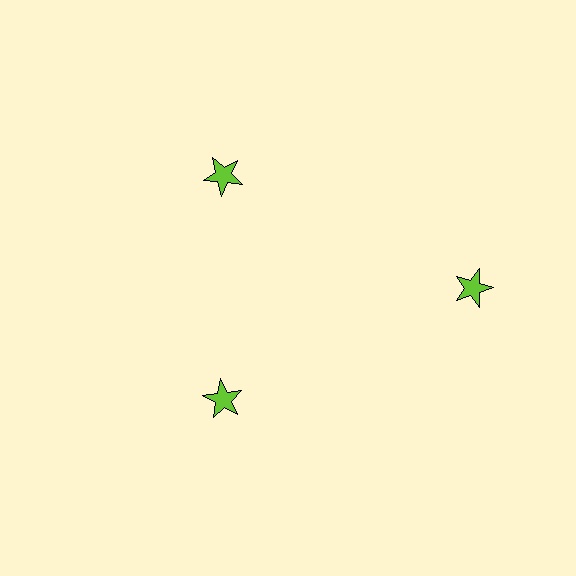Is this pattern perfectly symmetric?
No. The 3 lime stars are arranged in a ring, but one element near the 3 o'clock position is pushed outward from the center, breaking the 3-fold rotational symmetry.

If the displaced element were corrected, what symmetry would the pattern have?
It would have 3-fold rotational symmetry — the pattern would map onto itself every 120 degrees.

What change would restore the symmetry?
The symmetry would be restored by moving it inward, back onto the ring so that all 3 stars sit at equal angles and equal distance from the center.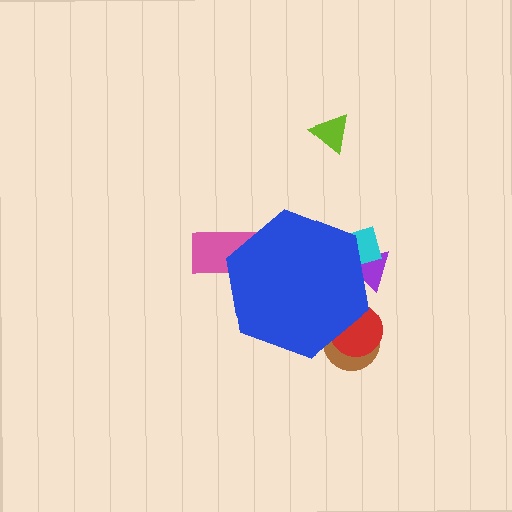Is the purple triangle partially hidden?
Yes, the purple triangle is partially hidden behind the blue hexagon.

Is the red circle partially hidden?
Yes, the red circle is partially hidden behind the blue hexagon.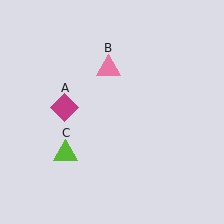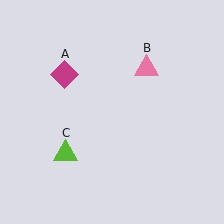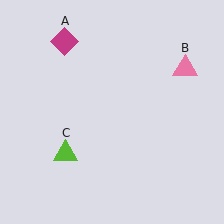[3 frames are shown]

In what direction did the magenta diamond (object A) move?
The magenta diamond (object A) moved up.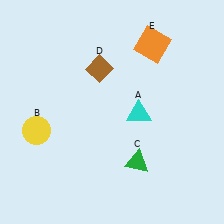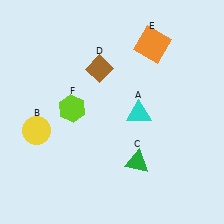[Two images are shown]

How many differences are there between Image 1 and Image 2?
There is 1 difference between the two images.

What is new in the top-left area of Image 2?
A lime hexagon (F) was added in the top-left area of Image 2.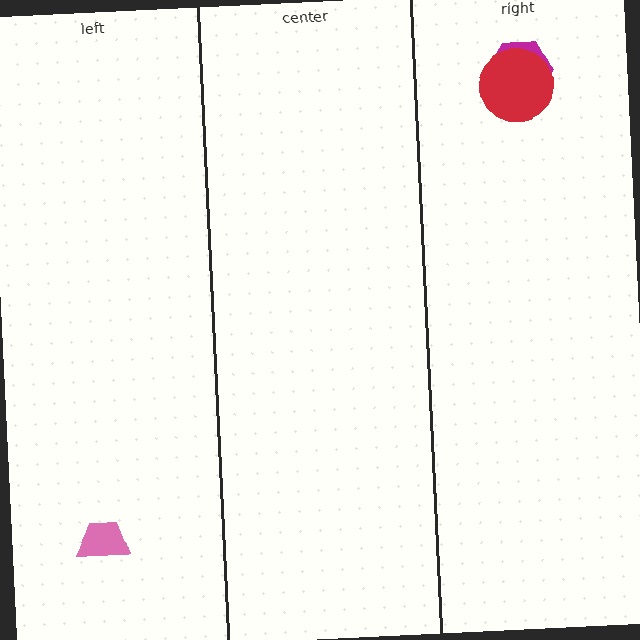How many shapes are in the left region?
1.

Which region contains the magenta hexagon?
The right region.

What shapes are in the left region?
The pink trapezoid.